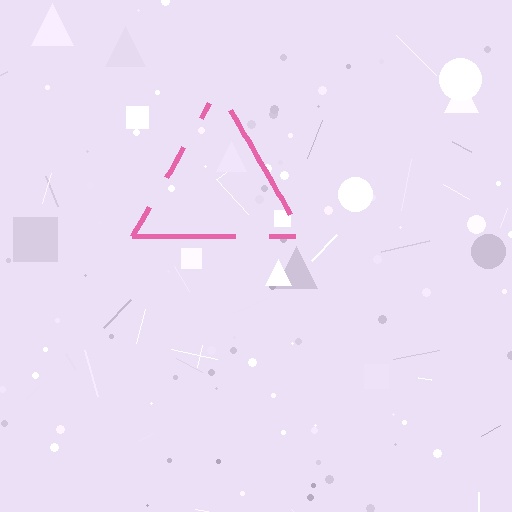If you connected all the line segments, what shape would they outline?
They would outline a triangle.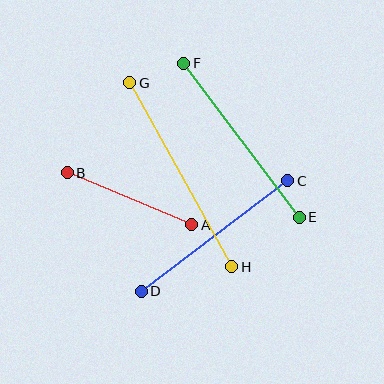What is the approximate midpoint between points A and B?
The midpoint is at approximately (129, 199) pixels.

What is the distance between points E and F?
The distance is approximately 192 pixels.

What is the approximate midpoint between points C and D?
The midpoint is at approximately (214, 236) pixels.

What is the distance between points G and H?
The distance is approximately 211 pixels.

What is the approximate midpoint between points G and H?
The midpoint is at approximately (181, 175) pixels.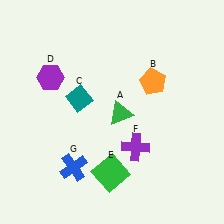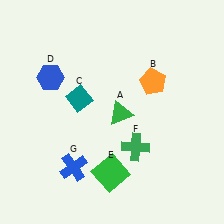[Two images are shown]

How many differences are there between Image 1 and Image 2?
There are 2 differences between the two images.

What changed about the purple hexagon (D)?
In Image 1, D is purple. In Image 2, it changed to blue.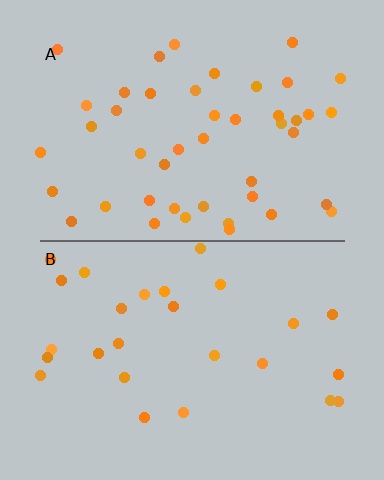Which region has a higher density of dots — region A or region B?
A (the top).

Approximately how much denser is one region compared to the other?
Approximately 1.7× — region A over region B.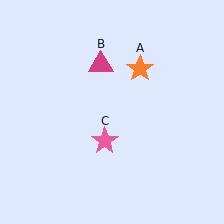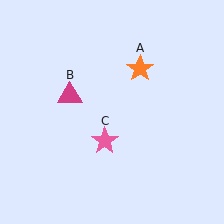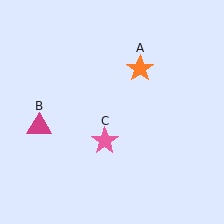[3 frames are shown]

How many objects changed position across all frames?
1 object changed position: magenta triangle (object B).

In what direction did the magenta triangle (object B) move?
The magenta triangle (object B) moved down and to the left.